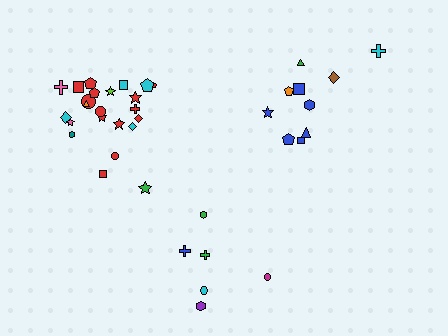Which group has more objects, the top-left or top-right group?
The top-left group.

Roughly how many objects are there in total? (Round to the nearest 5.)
Roughly 40 objects in total.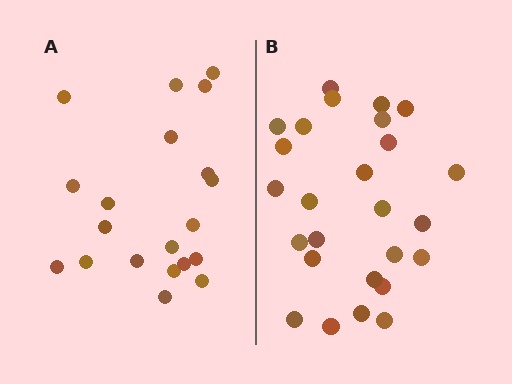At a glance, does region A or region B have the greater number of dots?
Region B (the right region) has more dots.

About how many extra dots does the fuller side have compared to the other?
Region B has about 6 more dots than region A.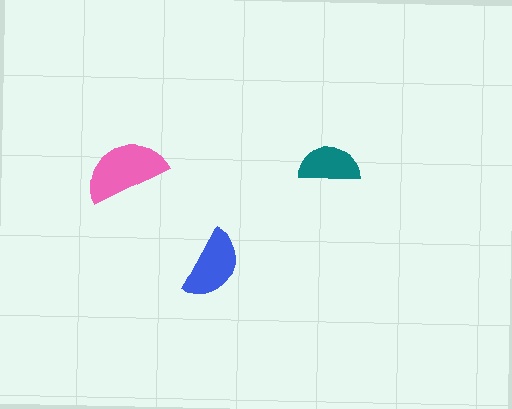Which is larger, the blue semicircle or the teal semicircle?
The blue one.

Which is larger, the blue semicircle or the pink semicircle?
The pink one.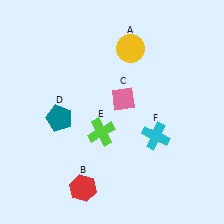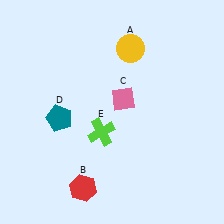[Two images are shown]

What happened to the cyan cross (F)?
The cyan cross (F) was removed in Image 2. It was in the bottom-right area of Image 1.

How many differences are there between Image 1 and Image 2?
There is 1 difference between the two images.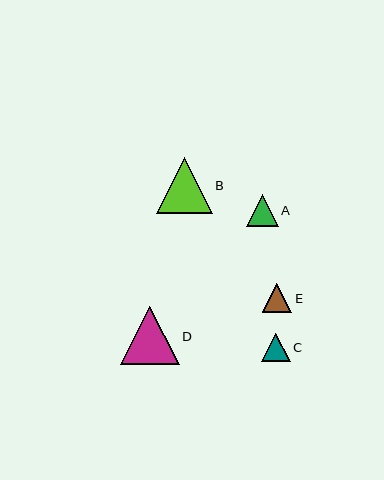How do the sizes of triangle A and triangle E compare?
Triangle A and triangle E are approximately the same size.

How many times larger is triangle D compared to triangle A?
Triangle D is approximately 1.9 times the size of triangle A.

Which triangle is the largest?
Triangle D is the largest with a size of approximately 59 pixels.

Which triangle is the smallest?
Triangle C is the smallest with a size of approximately 28 pixels.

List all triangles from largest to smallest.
From largest to smallest: D, B, A, E, C.